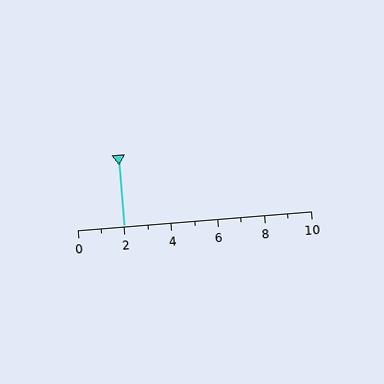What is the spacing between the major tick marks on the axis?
The major ticks are spaced 2 apart.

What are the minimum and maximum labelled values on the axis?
The axis runs from 0 to 10.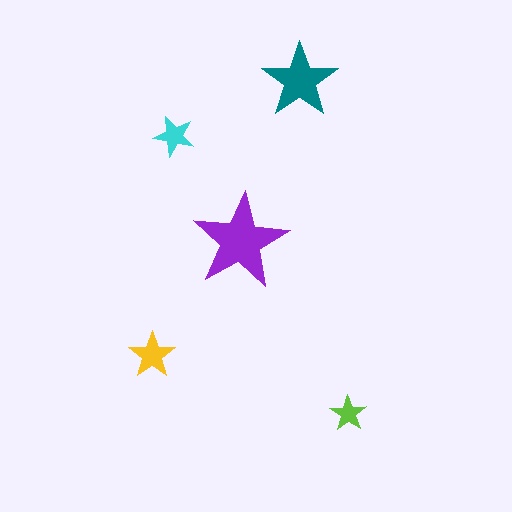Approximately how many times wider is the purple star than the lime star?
About 2.5 times wider.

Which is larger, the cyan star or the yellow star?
The yellow one.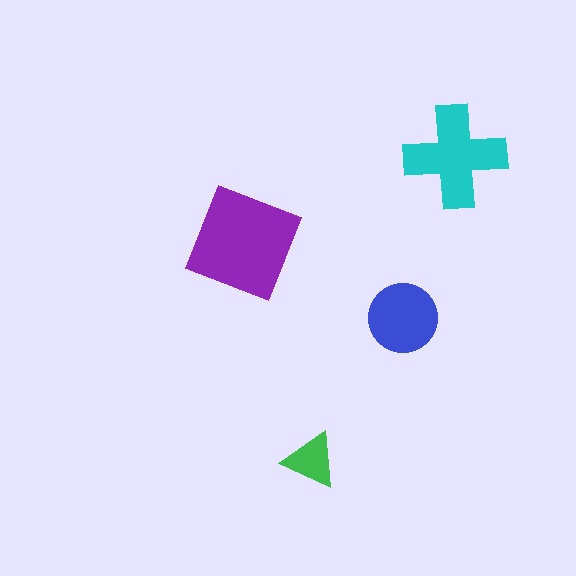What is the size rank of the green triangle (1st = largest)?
4th.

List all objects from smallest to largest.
The green triangle, the blue circle, the cyan cross, the purple diamond.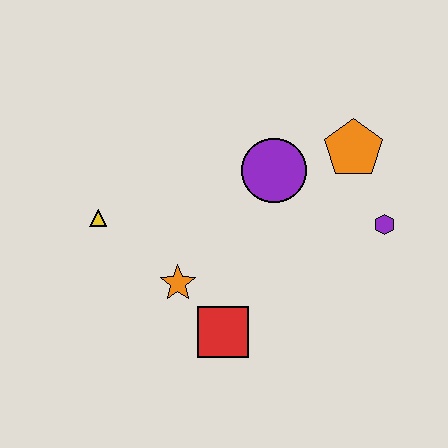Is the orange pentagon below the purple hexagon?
No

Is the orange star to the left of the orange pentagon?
Yes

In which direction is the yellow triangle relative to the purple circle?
The yellow triangle is to the left of the purple circle.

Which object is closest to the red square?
The orange star is closest to the red square.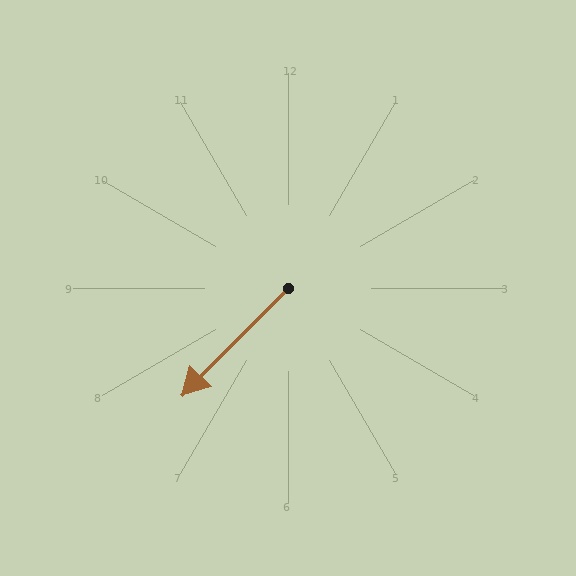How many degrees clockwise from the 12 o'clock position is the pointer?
Approximately 225 degrees.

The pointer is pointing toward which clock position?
Roughly 7 o'clock.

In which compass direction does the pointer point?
Southwest.